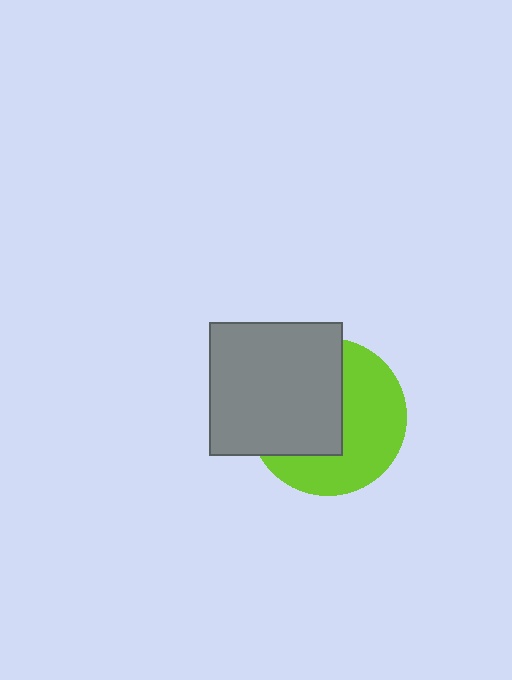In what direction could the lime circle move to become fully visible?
The lime circle could move right. That would shift it out from behind the gray square entirely.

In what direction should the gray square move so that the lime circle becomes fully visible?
The gray square should move left. That is the shortest direction to clear the overlap and leave the lime circle fully visible.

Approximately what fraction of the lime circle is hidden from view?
Roughly 49% of the lime circle is hidden behind the gray square.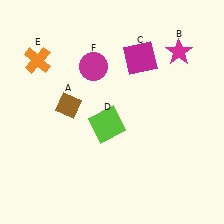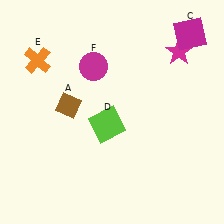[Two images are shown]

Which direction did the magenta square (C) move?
The magenta square (C) moved right.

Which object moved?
The magenta square (C) moved right.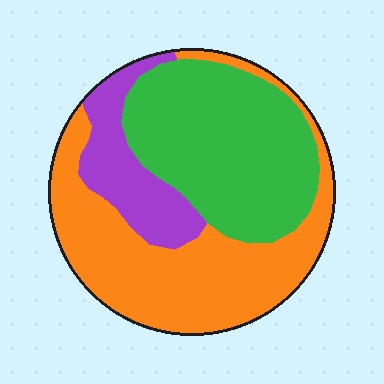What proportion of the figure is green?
Green covers roughly 40% of the figure.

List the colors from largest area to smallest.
From largest to smallest: orange, green, purple.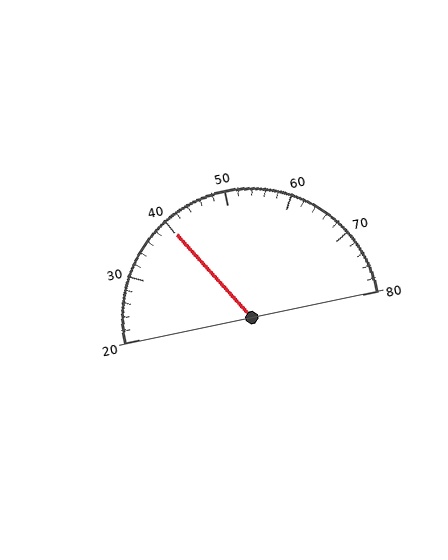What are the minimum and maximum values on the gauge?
The gauge ranges from 20 to 80.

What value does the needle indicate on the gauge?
The needle indicates approximately 40.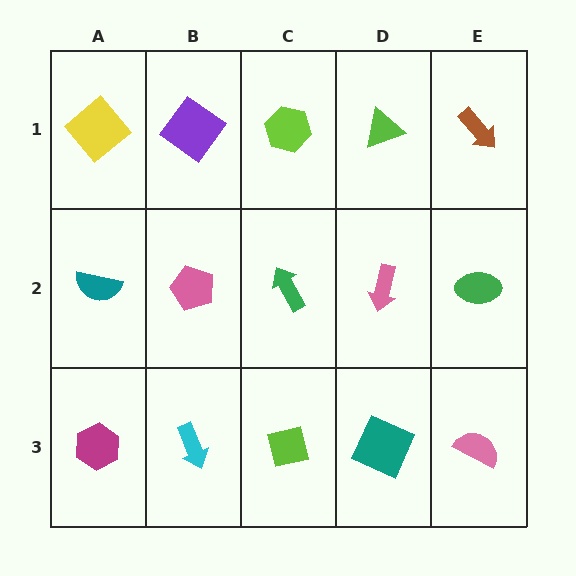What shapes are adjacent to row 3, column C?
A green arrow (row 2, column C), a cyan arrow (row 3, column B), a teal square (row 3, column D).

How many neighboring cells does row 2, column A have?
3.